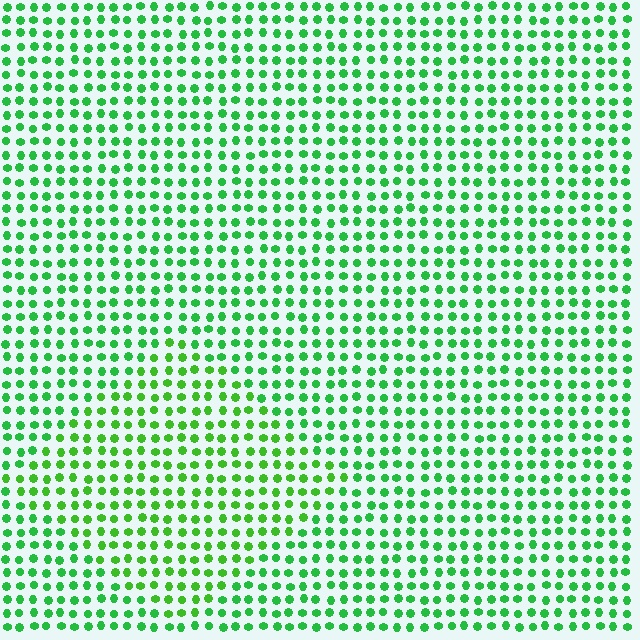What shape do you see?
I see a diamond.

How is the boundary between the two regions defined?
The boundary is defined purely by a slight shift in hue (about 20 degrees). Spacing, size, and orientation are identical on both sides.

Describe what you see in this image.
The image is filled with small green elements in a uniform arrangement. A diamond-shaped region is visible where the elements are tinted to a slightly different hue, forming a subtle color boundary.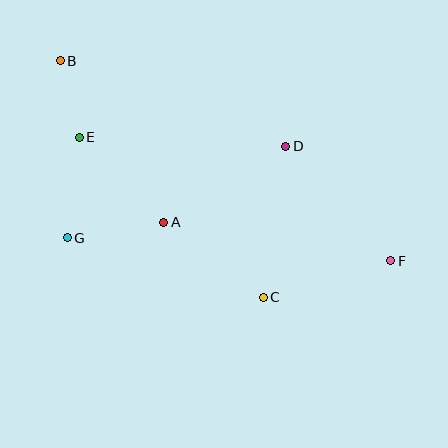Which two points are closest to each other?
Points B and E are closest to each other.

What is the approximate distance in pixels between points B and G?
The distance between B and G is approximately 177 pixels.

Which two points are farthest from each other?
Points B and F are farthest from each other.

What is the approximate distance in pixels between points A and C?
The distance between A and C is approximately 124 pixels.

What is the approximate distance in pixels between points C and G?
The distance between C and G is approximately 205 pixels.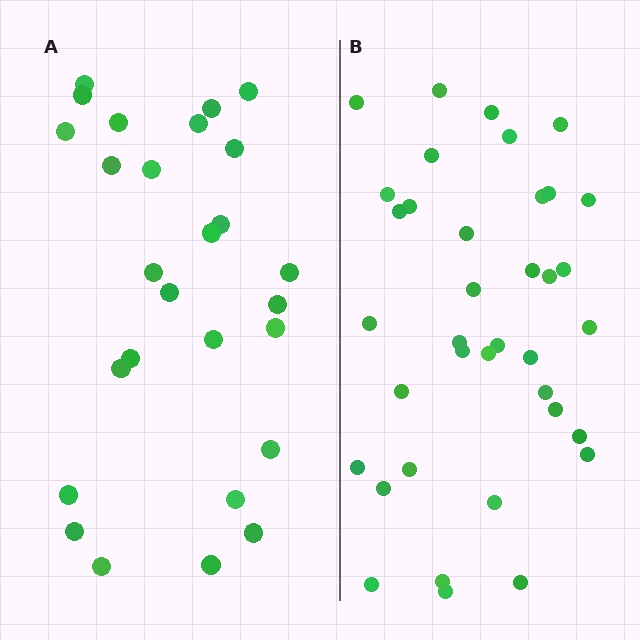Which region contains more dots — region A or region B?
Region B (the right region) has more dots.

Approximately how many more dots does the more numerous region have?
Region B has roughly 10 or so more dots than region A.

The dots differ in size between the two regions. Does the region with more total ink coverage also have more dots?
No. Region A has more total ink coverage because its dots are larger, but region B actually contains more individual dots. Total area can be misleading — the number of items is what matters here.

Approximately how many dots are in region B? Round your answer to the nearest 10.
About 40 dots. (The exact count is 37, which rounds to 40.)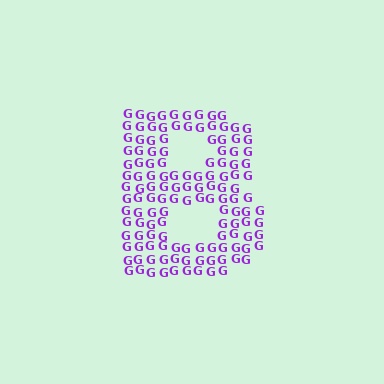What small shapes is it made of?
It is made of small letter G's.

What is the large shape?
The large shape is the letter B.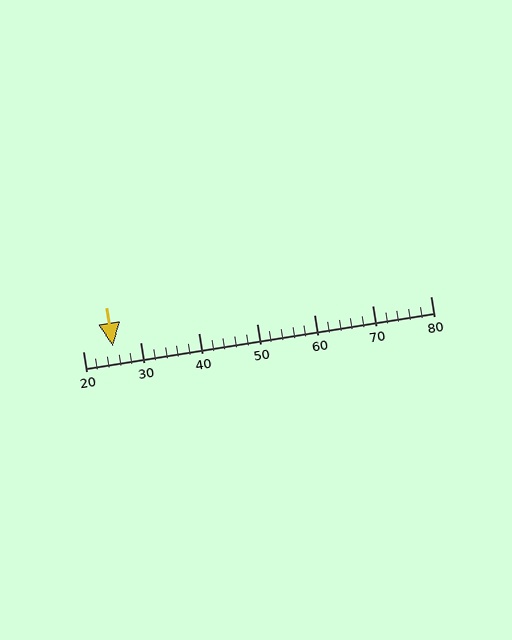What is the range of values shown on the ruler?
The ruler shows values from 20 to 80.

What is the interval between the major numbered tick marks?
The major tick marks are spaced 10 units apart.